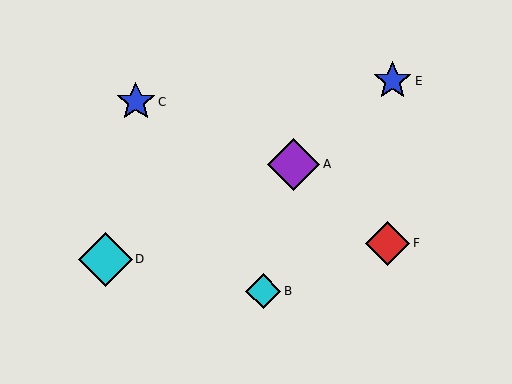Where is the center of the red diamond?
The center of the red diamond is at (388, 243).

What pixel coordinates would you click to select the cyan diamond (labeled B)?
Click at (263, 291) to select the cyan diamond B.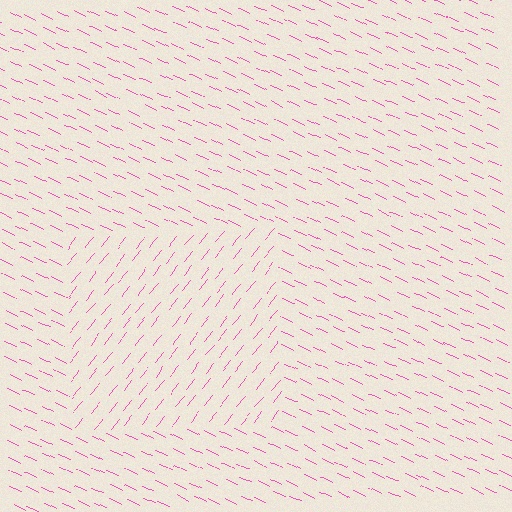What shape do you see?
I see a rectangle.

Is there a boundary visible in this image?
Yes, there is a texture boundary formed by a change in line orientation.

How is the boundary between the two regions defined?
The boundary is defined purely by a change in line orientation (approximately 76 degrees difference). All lines are the same color and thickness.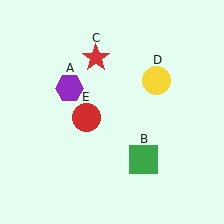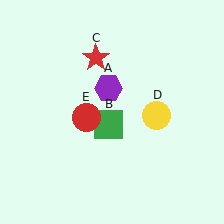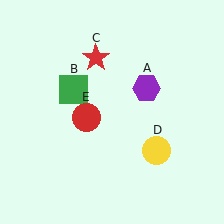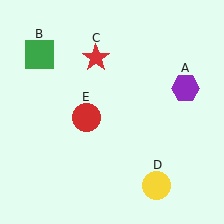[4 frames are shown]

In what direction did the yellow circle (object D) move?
The yellow circle (object D) moved down.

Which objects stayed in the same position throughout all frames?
Red star (object C) and red circle (object E) remained stationary.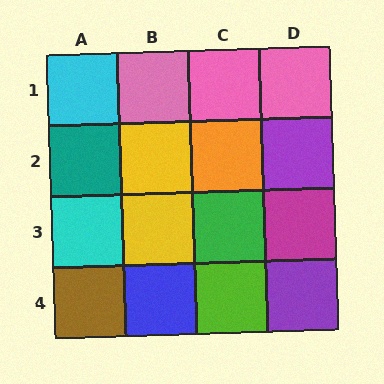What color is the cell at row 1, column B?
Pink.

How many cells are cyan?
2 cells are cyan.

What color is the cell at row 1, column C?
Pink.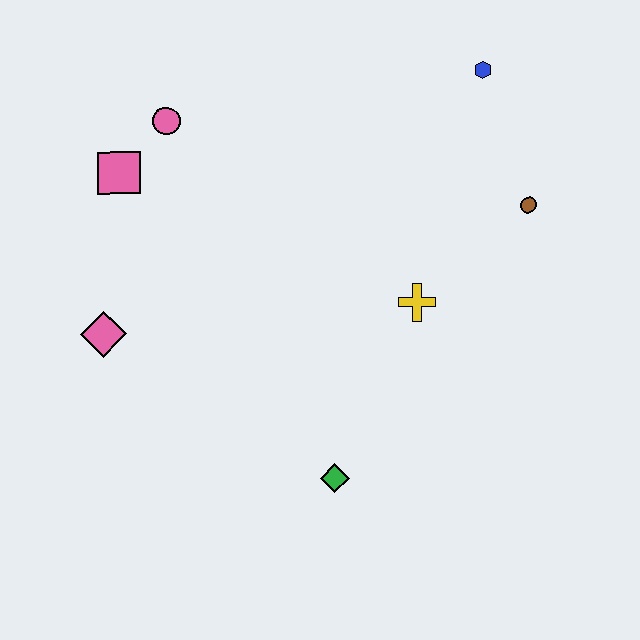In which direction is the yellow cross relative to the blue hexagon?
The yellow cross is below the blue hexagon.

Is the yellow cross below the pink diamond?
No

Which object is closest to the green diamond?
The yellow cross is closest to the green diamond.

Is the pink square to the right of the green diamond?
No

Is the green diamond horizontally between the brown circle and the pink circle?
Yes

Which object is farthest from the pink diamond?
The blue hexagon is farthest from the pink diamond.